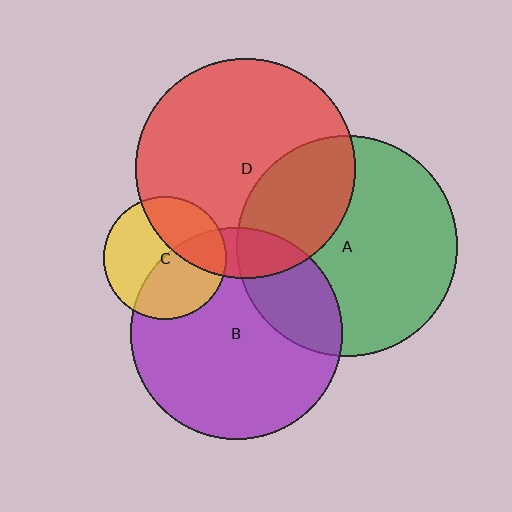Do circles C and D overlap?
Yes.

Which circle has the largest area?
Circle A (green).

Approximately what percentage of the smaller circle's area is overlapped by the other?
Approximately 35%.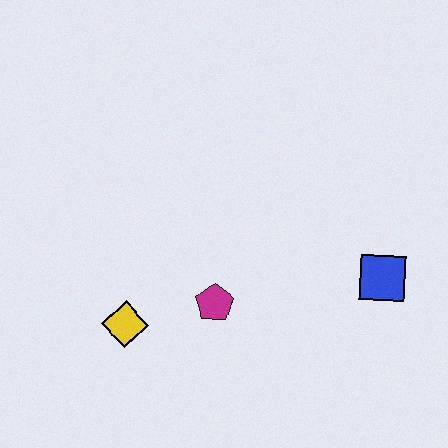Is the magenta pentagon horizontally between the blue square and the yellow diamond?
Yes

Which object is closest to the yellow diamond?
The magenta pentagon is closest to the yellow diamond.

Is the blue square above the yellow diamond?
Yes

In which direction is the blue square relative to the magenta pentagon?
The blue square is to the right of the magenta pentagon.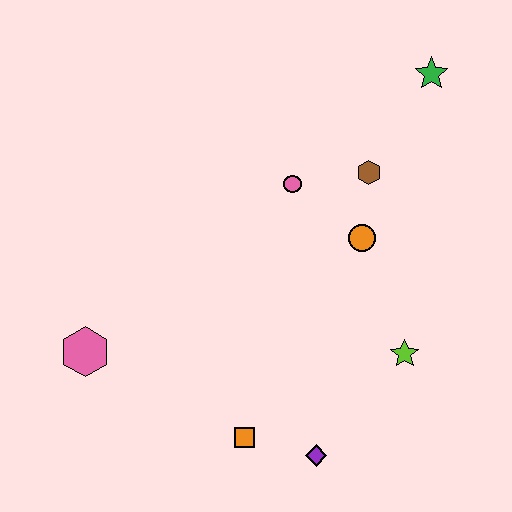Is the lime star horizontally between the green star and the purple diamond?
Yes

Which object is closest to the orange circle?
The brown hexagon is closest to the orange circle.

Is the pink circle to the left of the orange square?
No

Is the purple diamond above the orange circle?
No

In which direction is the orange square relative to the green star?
The orange square is below the green star.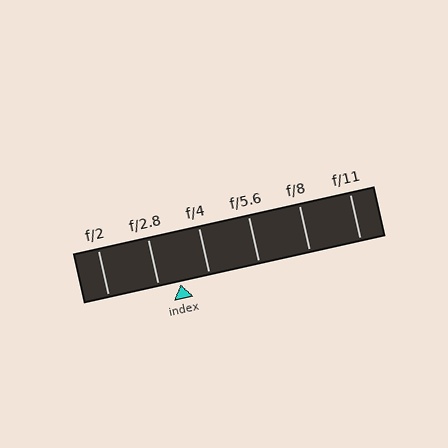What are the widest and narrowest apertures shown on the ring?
The widest aperture shown is f/2 and the narrowest is f/11.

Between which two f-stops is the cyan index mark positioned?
The index mark is between f/2.8 and f/4.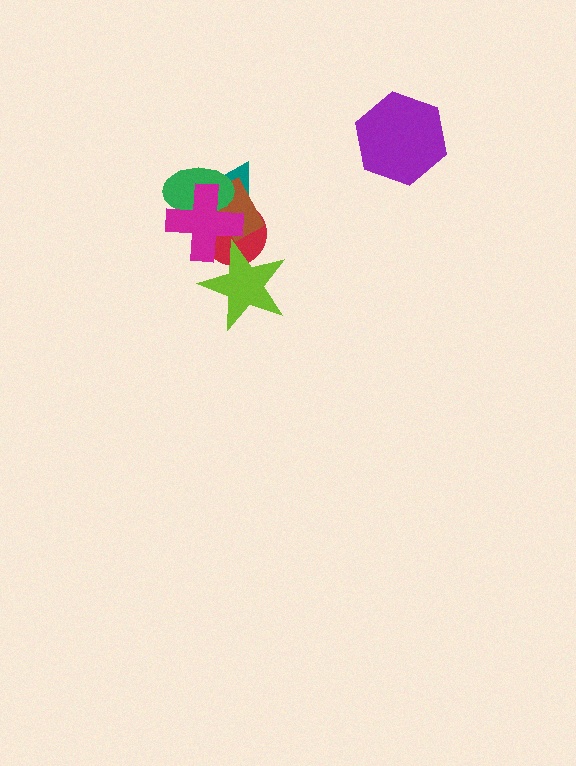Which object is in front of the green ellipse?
The magenta cross is in front of the green ellipse.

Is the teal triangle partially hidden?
Yes, it is partially covered by another shape.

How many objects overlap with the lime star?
3 objects overlap with the lime star.